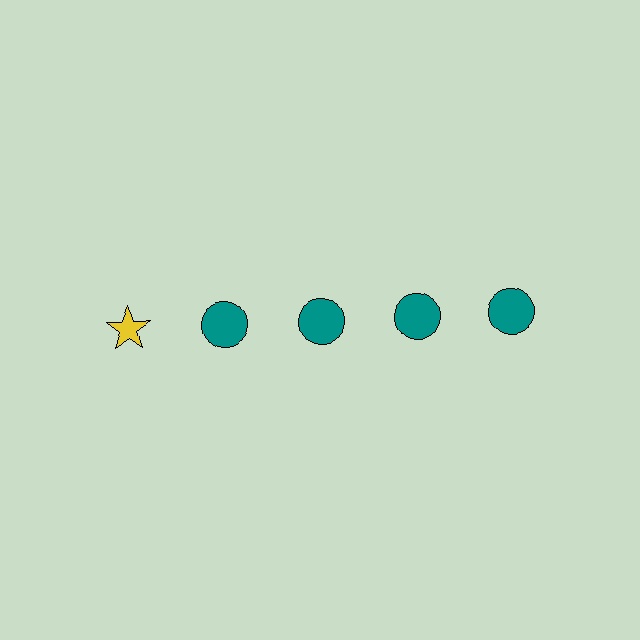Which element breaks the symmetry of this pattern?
The yellow star in the top row, leftmost column breaks the symmetry. All other shapes are teal circles.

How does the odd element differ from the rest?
It differs in both color (yellow instead of teal) and shape (star instead of circle).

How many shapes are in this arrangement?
There are 5 shapes arranged in a grid pattern.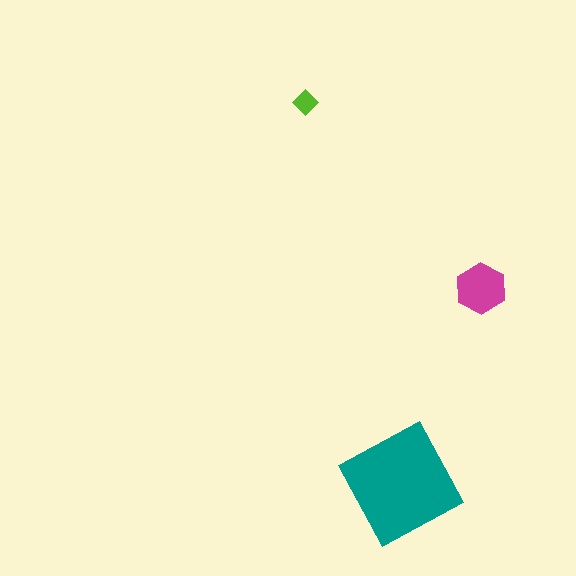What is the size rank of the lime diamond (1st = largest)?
3rd.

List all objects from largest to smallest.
The teal square, the magenta hexagon, the lime diamond.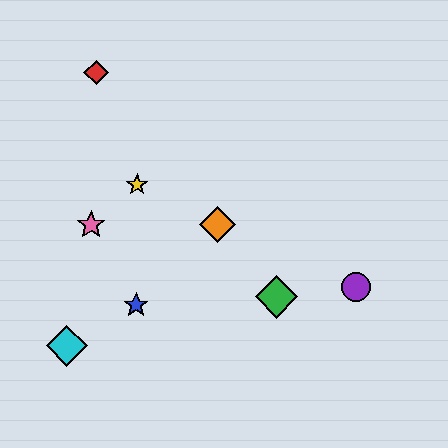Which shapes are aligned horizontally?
The orange diamond, the pink star are aligned horizontally.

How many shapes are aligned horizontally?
2 shapes (the orange diamond, the pink star) are aligned horizontally.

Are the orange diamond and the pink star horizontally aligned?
Yes, both are at y≈225.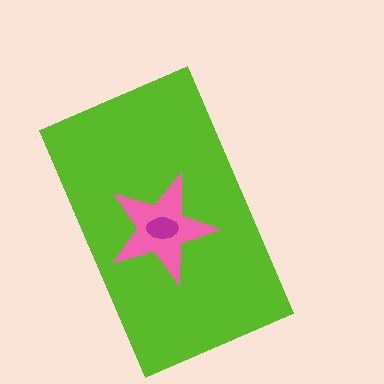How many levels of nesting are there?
3.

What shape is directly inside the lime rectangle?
The pink star.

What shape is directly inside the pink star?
The magenta ellipse.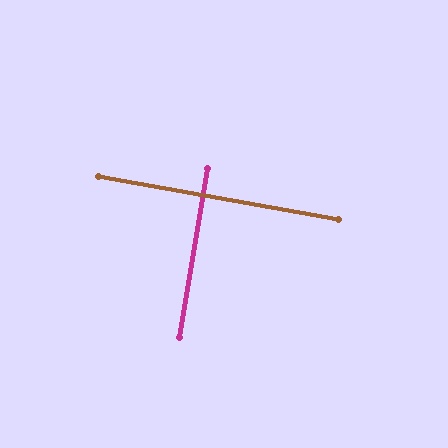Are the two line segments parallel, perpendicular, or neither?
Perpendicular — they meet at approximately 89°.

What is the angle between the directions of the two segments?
Approximately 89 degrees.